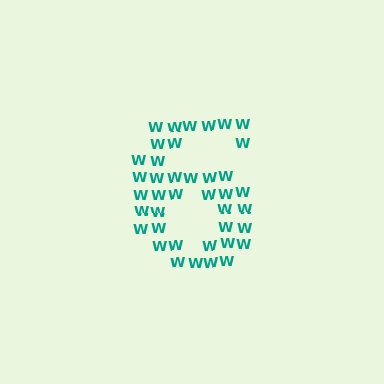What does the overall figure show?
The overall figure shows the digit 6.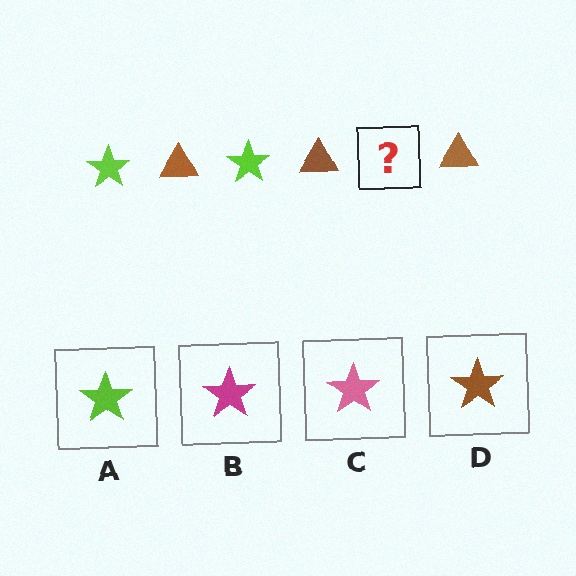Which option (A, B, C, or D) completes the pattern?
A.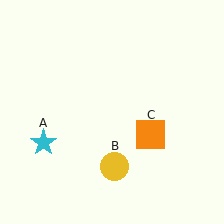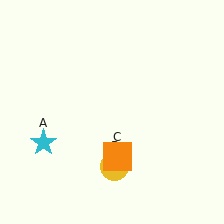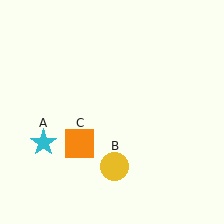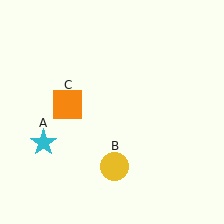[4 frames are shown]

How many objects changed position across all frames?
1 object changed position: orange square (object C).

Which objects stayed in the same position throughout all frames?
Cyan star (object A) and yellow circle (object B) remained stationary.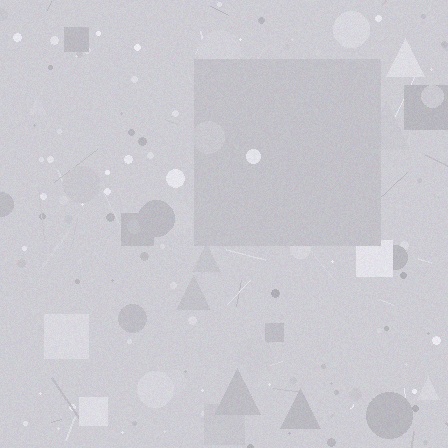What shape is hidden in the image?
A square is hidden in the image.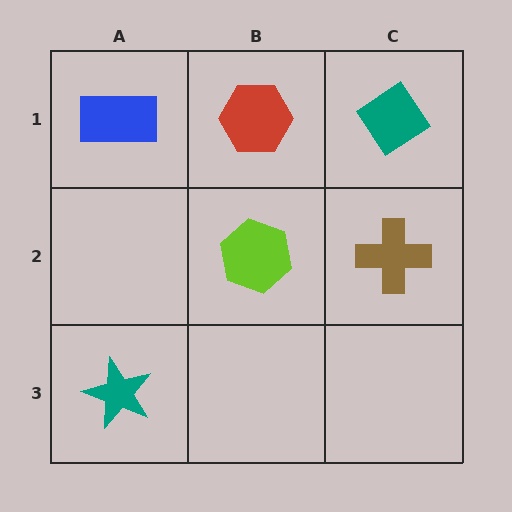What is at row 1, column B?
A red hexagon.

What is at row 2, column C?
A brown cross.